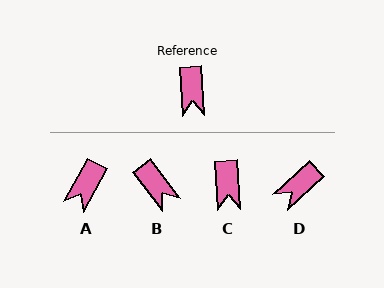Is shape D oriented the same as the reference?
No, it is off by about 50 degrees.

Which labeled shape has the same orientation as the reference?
C.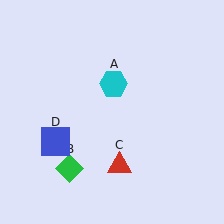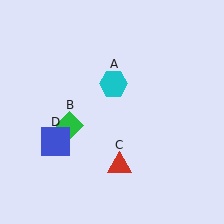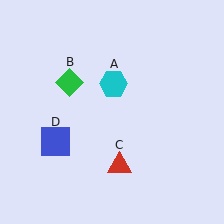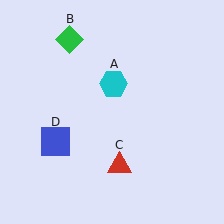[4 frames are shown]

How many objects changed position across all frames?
1 object changed position: green diamond (object B).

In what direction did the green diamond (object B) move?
The green diamond (object B) moved up.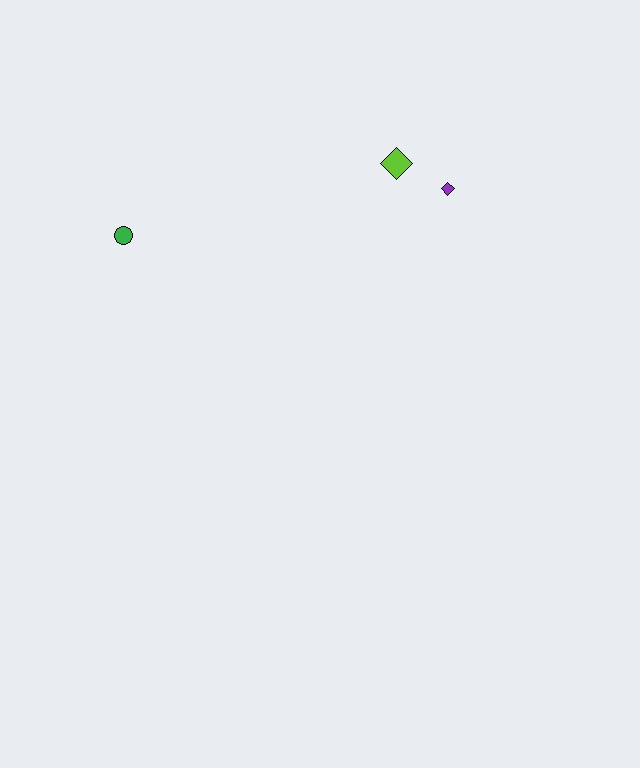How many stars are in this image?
There are no stars.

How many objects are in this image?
There are 3 objects.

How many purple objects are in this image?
There is 1 purple object.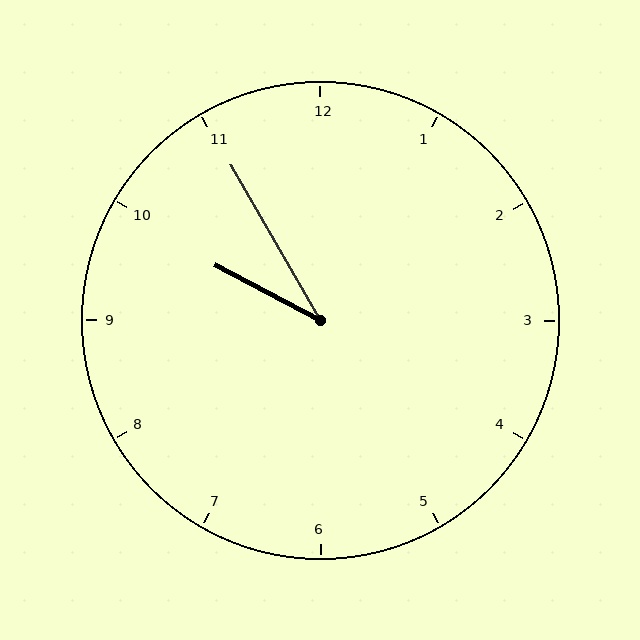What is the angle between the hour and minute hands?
Approximately 32 degrees.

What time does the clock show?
9:55.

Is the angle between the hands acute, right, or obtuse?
It is acute.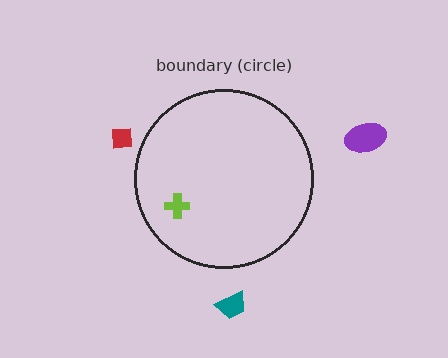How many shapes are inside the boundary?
1 inside, 3 outside.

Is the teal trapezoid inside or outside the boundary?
Outside.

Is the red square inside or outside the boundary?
Outside.